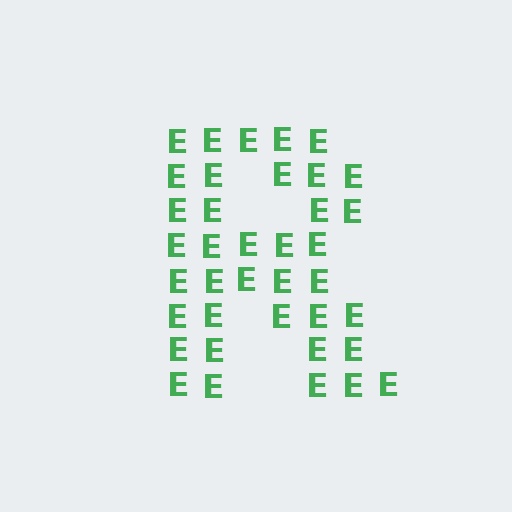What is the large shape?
The large shape is the letter R.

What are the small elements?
The small elements are letter E's.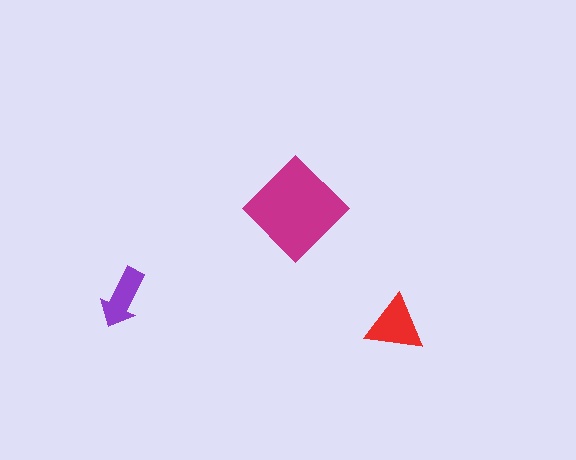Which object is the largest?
The magenta diamond.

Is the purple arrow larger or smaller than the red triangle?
Smaller.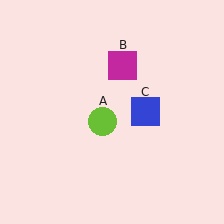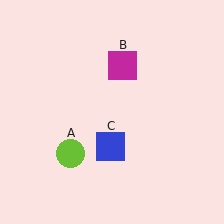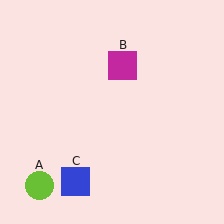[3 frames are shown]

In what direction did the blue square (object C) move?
The blue square (object C) moved down and to the left.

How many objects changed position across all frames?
2 objects changed position: lime circle (object A), blue square (object C).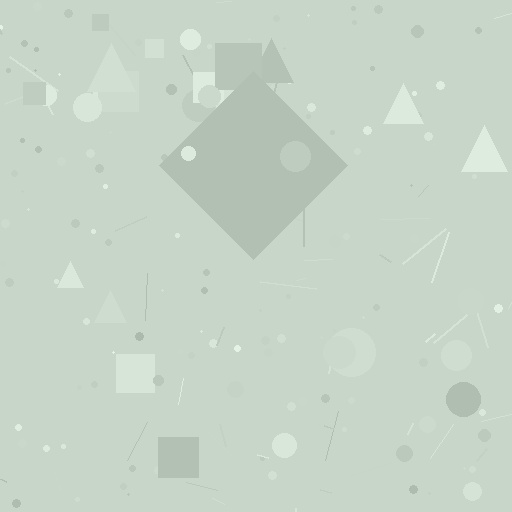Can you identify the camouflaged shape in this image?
The camouflaged shape is a diamond.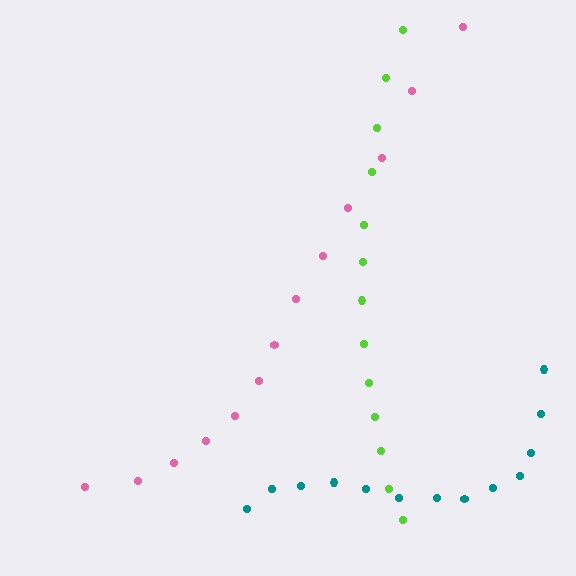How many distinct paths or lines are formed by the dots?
There are 3 distinct paths.